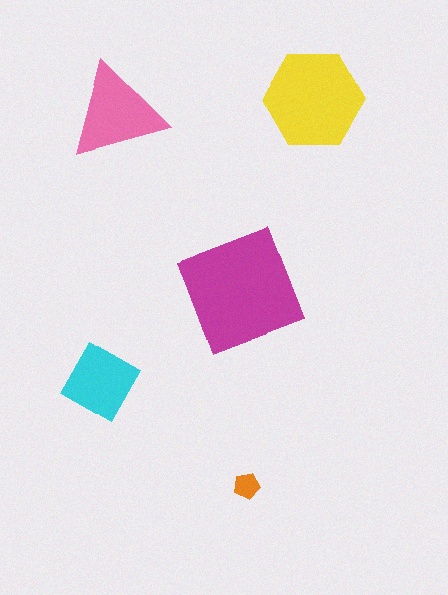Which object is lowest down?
The orange pentagon is bottommost.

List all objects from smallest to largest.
The orange pentagon, the cyan diamond, the pink triangle, the yellow hexagon, the magenta square.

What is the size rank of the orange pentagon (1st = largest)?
5th.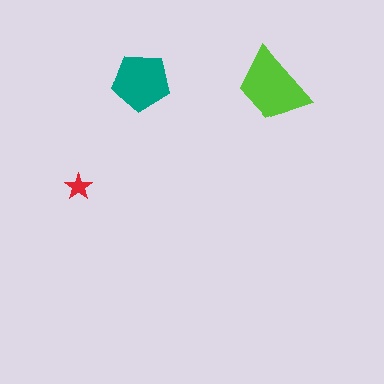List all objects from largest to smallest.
The lime trapezoid, the teal pentagon, the red star.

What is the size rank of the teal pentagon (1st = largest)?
2nd.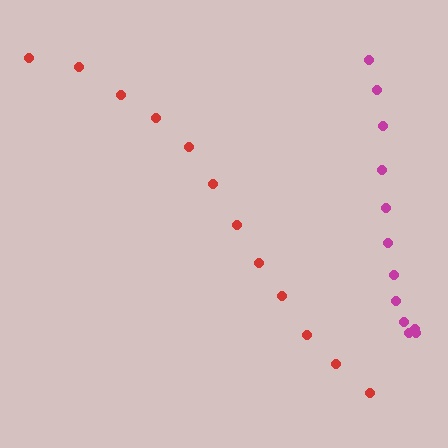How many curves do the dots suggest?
There are 2 distinct paths.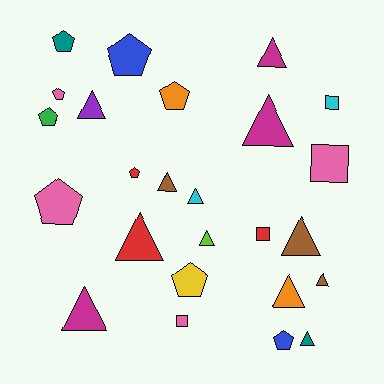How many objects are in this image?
There are 25 objects.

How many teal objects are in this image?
There are 2 teal objects.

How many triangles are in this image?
There are 12 triangles.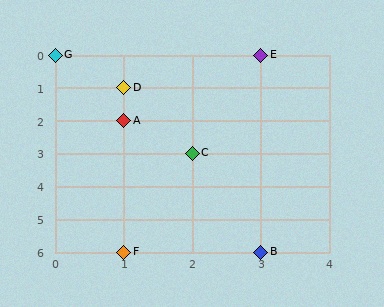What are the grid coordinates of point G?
Point G is at grid coordinates (0, 0).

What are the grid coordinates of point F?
Point F is at grid coordinates (1, 6).